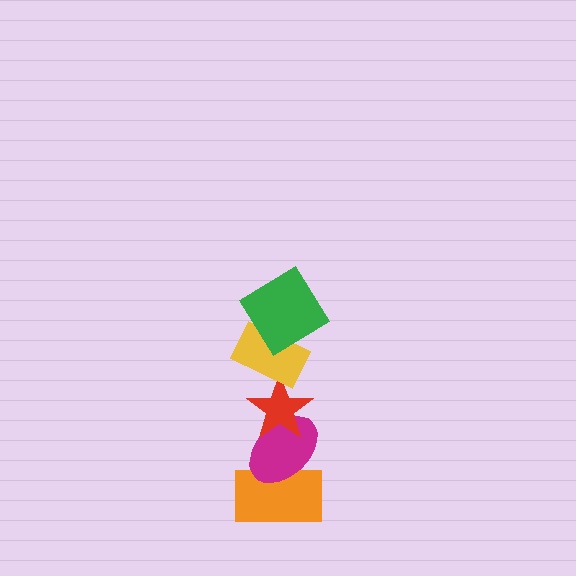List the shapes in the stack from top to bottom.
From top to bottom: the green diamond, the yellow rectangle, the red star, the magenta ellipse, the orange rectangle.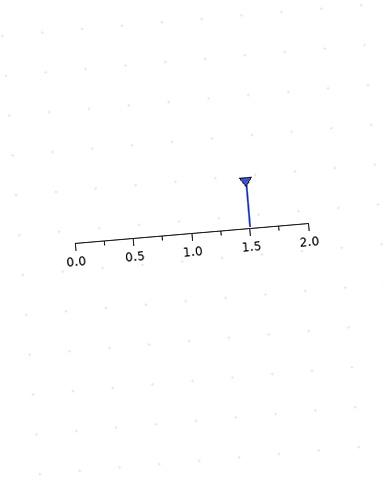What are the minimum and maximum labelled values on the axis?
The axis runs from 0.0 to 2.0.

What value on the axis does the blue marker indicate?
The marker indicates approximately 1.5.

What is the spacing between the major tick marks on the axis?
The major ticks are spaced 0.5 apart.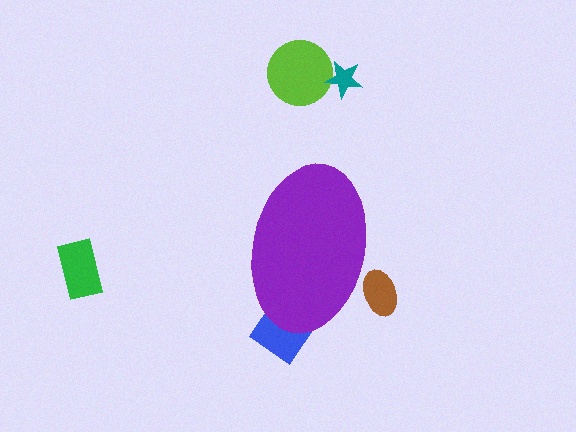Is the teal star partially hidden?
No, the teal star is fully visible.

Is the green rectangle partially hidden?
No, the green rectangle is fully visible.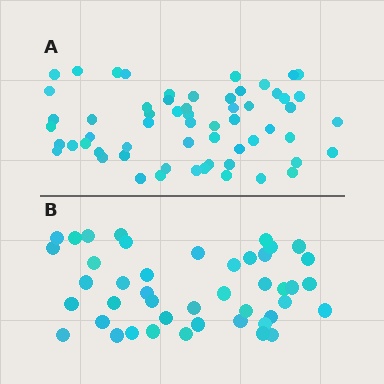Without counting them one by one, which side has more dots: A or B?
Region A (the top region) has more dots.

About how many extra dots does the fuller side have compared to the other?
Region A has approximately 15 more dots than region B.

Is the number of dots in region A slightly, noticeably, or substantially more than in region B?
Region A has noticeably more, but not dramatically so. The ratio is roughly 1.4 to 1.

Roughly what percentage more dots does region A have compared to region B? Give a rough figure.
About 35% more.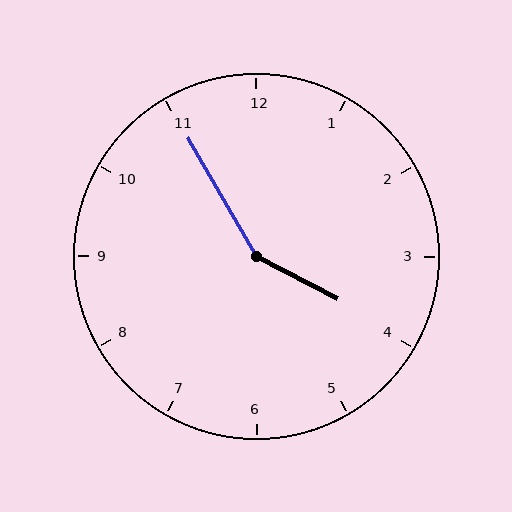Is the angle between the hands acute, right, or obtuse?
It is obtuse.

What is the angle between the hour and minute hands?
Approximately 148 degrees.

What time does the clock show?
3:55.